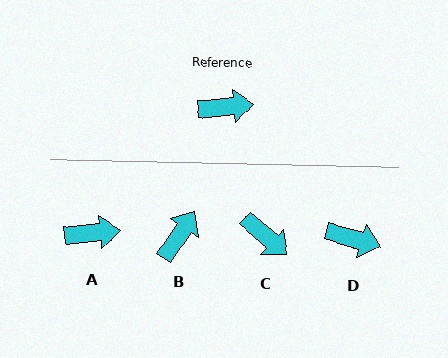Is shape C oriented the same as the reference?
No, it is off by about 47 degrees.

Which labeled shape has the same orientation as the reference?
A.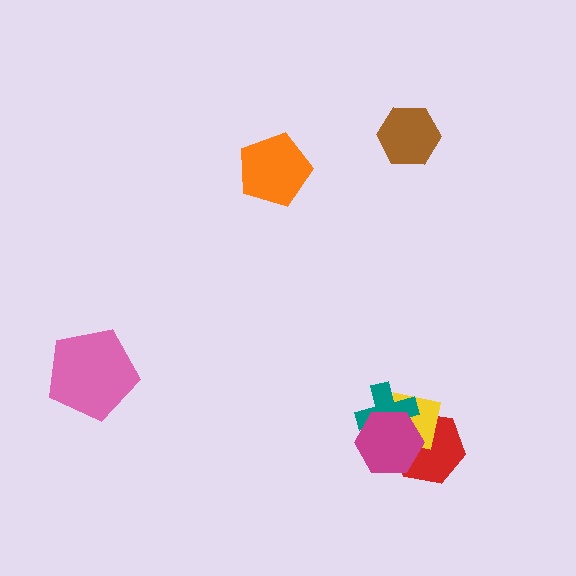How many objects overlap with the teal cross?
3 objects overlap with the teal cross.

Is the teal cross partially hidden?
Yes, it is partially covered by another shape.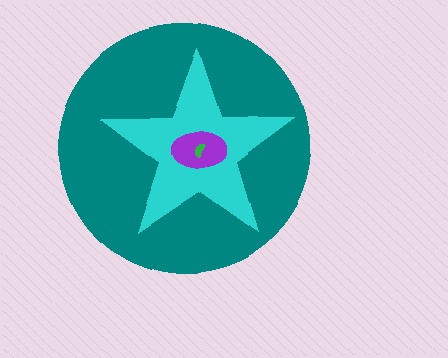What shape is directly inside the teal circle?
The cyan star.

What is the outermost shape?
The teal circle.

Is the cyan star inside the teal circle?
Yes.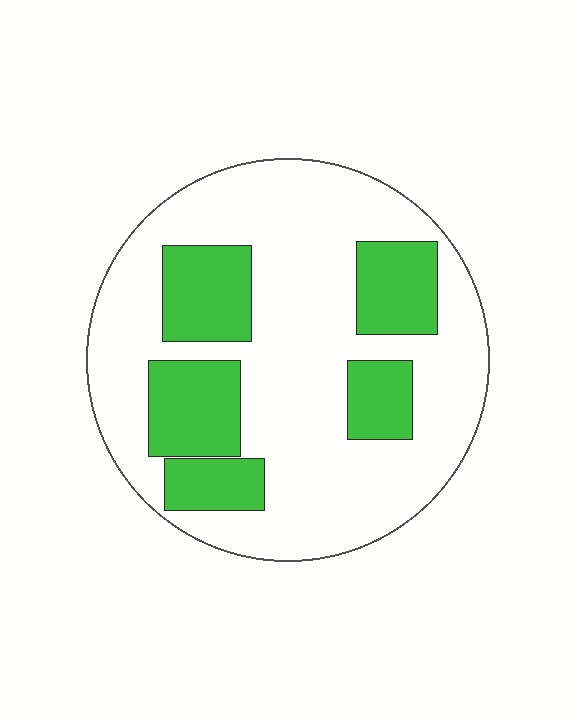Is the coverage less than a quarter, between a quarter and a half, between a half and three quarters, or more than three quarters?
Between a quarter and a half.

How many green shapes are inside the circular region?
5.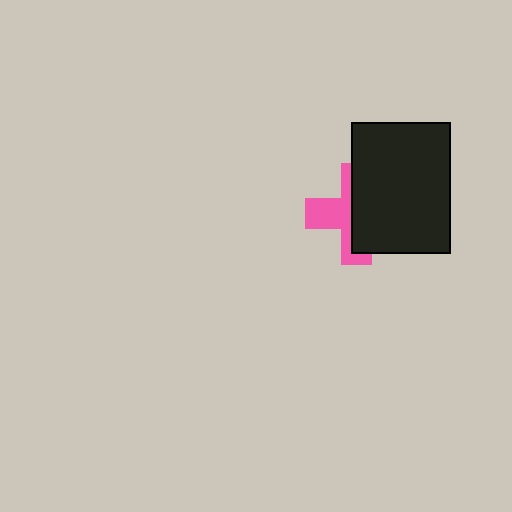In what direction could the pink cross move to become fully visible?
The pink cross could move left. That would shift it out from behind the black rectangle entirely.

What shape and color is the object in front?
The object in front is a black rectangle.